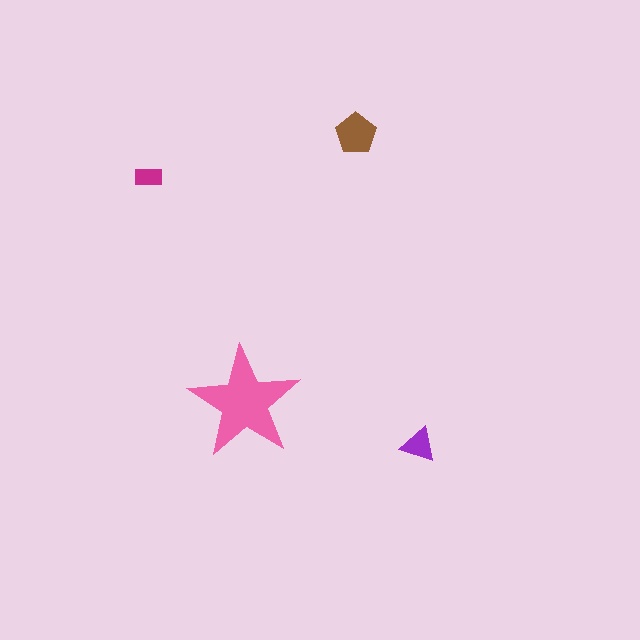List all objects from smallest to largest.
The magenta rectangle, the purple triangle, the brown pentagon, the pink star.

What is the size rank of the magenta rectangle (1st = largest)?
4th.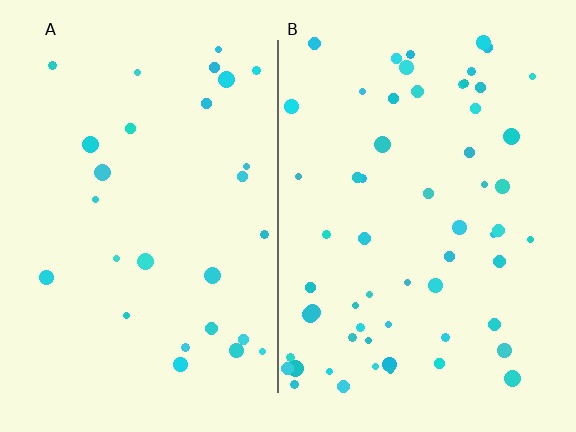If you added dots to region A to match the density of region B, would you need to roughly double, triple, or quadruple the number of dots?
Approximately double.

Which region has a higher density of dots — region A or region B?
B (the right).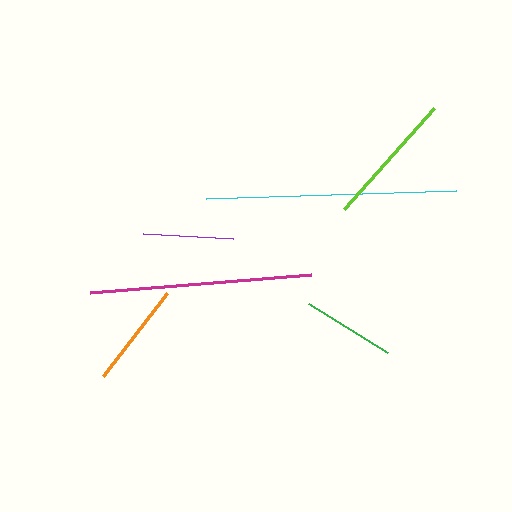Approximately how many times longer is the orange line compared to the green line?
The orange line is approximately 1.1 times the length of the green line.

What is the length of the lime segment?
The lime segment is approximately 135 pixels long.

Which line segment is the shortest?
The purple line is the shortest at approximately 90 pixels.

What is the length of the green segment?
The green segment is approximately 93 pixels long.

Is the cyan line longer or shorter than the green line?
The cyan line is longer than the green line.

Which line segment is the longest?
The cyan line is the longest at approximately 250 pixels.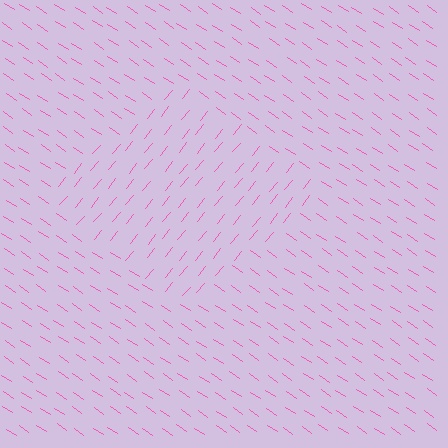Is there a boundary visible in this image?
Yes, there is a texture boundary formed by a change in line orientation.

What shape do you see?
I see a diamond.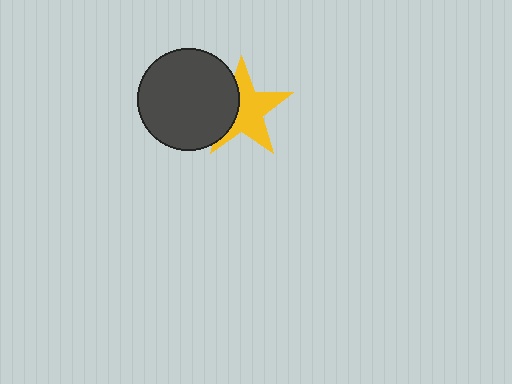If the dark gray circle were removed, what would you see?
You would see the complete yellow star.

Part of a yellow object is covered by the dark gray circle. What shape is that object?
It is a star.